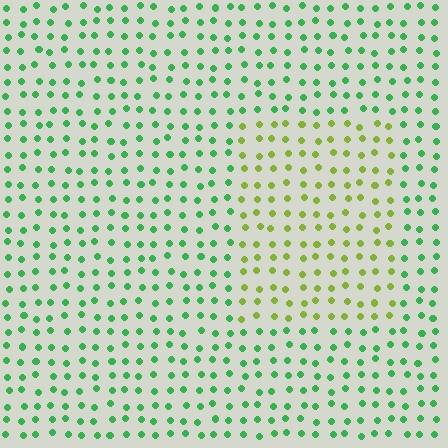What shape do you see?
I see a rectangle.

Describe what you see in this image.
The image is filled with small green elements in a uniform arrangement. A rectangle-shaped region is visible where the elements are tinted to a slightly different hue, forming a subtle color boundary.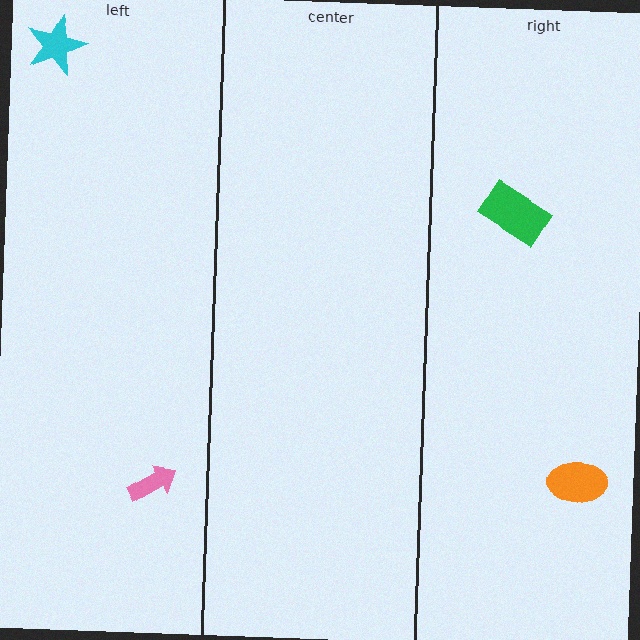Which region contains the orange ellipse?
The right region.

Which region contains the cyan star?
The left region.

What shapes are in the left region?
The cyan star, the pink arrow.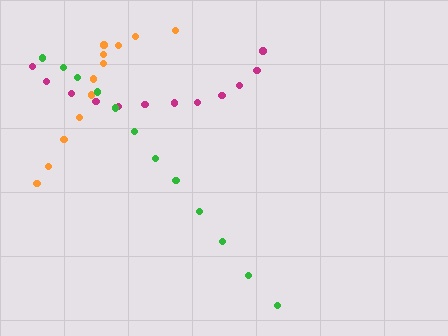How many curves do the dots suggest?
There are 3 distinct paths.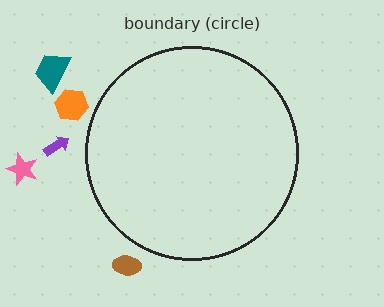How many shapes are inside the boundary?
0 inside, 5 outside.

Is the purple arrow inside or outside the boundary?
Outside.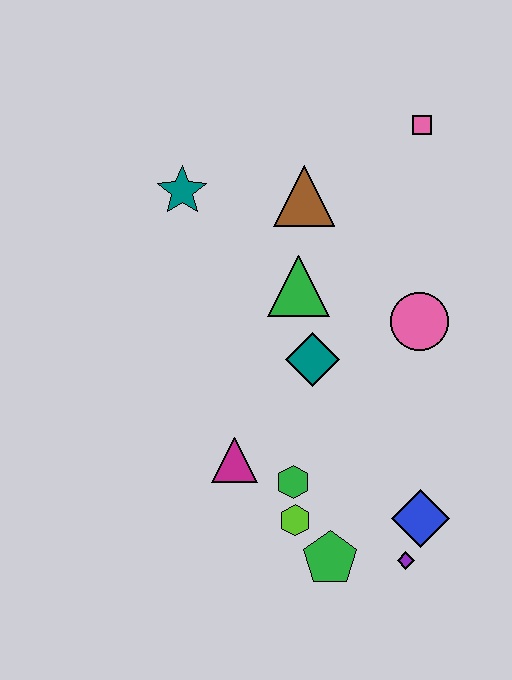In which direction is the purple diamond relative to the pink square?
The purple diamond is below the pink square.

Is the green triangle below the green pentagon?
No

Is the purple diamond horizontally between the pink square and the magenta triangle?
Yes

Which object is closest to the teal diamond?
The green triangle is closest to the teal diamond.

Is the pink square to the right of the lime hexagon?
Yes